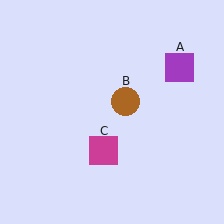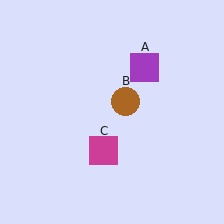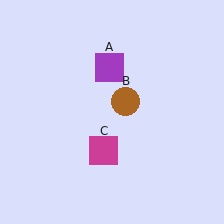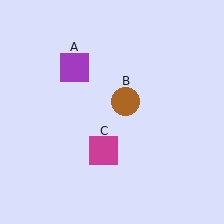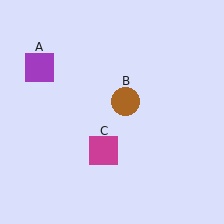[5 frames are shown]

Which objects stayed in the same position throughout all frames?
Brown circle (object B) and magenta square (object C) remained stationary.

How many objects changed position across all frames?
1 object changed position: purple square (object A).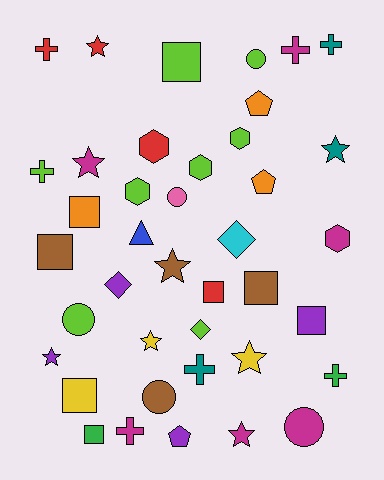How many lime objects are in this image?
There are 8 lime objects.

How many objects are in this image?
There are 40 objects.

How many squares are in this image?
There are 8 squares.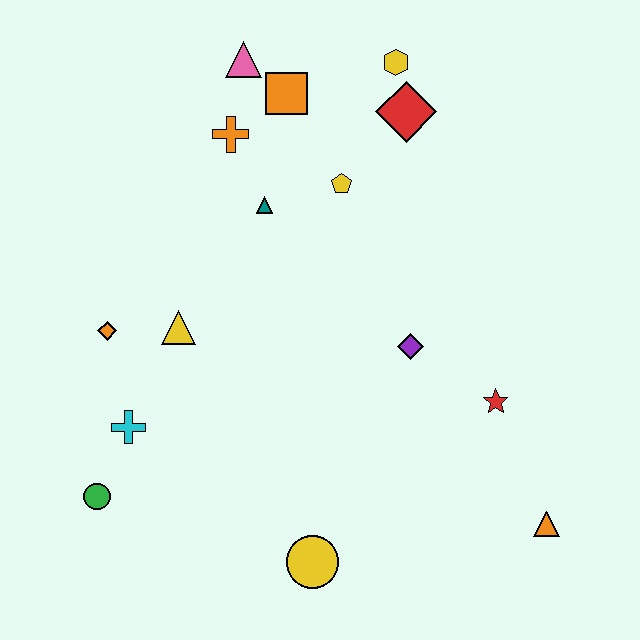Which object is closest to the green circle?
The cyan cross is closest to the green circle.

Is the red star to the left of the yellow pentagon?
No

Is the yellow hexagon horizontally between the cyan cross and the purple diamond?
Yes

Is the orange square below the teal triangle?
No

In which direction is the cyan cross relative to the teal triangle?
The cyan cross is below the teal triangle.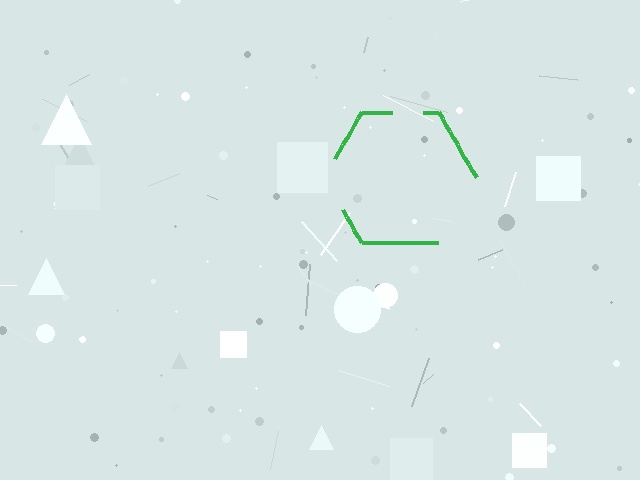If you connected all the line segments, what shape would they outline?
They would outline a hexagon.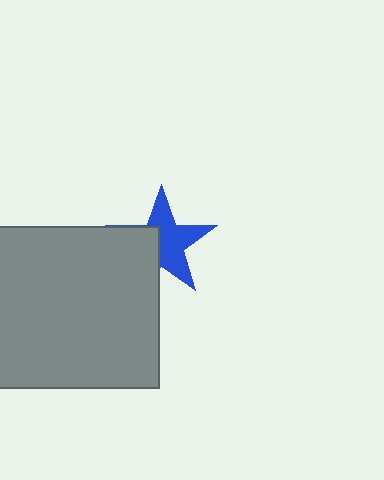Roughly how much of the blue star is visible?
About half of it is visible (roughly 60%).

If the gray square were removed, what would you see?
You would see the complete blue star.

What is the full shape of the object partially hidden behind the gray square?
The partially hidden object is a blue star.